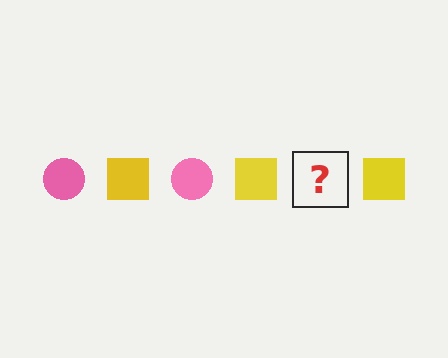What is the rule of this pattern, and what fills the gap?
The rule is that the pattern alternates between pink circle and yellow square. The gap should be filled with a pink circle.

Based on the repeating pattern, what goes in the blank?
The blank should be a pink circle.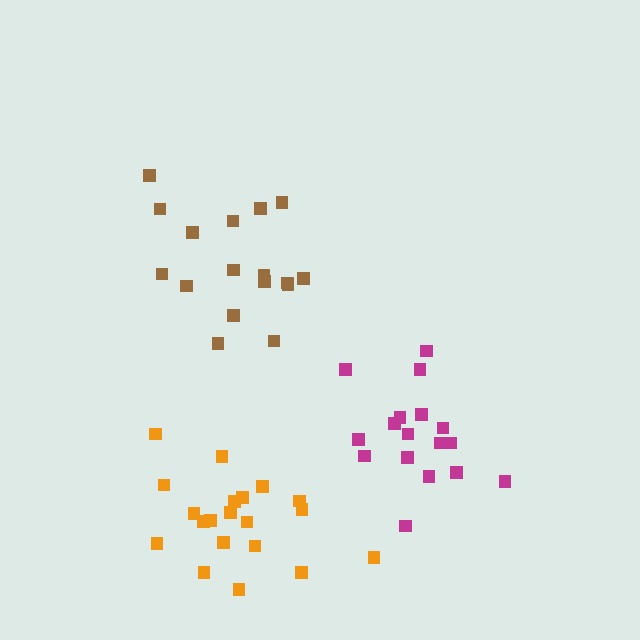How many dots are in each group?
Group 1: 17 dots, Group 2: 20 dots, Group 3: 17 dots (54 total).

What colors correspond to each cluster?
The clusters are colored: magenta, orange, brown.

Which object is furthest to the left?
The orange cluster is leftmost.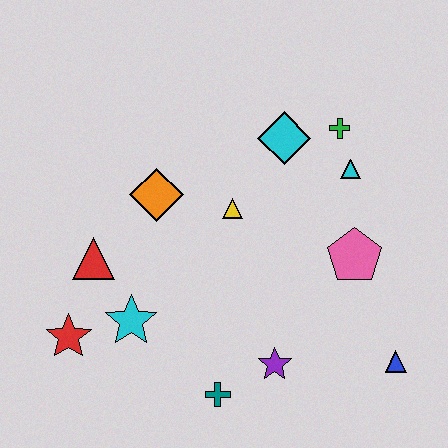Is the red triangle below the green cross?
Yes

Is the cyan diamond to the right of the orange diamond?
Yes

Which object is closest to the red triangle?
The cyan star is closest to the red triangle.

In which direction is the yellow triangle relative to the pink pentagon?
The yellow triangle is to the left of the pink pentagon.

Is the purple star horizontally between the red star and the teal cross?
No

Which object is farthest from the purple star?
The green cross is farthest from the purple star.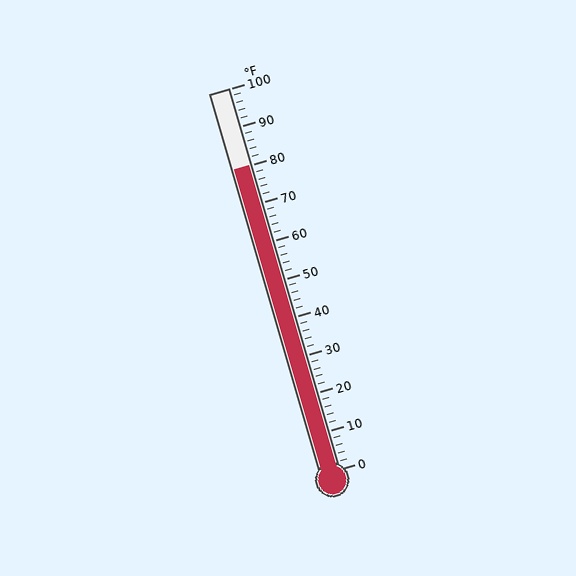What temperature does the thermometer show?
The thermometer shows approximately 80°F.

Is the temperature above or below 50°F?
The temperature is above 50°F.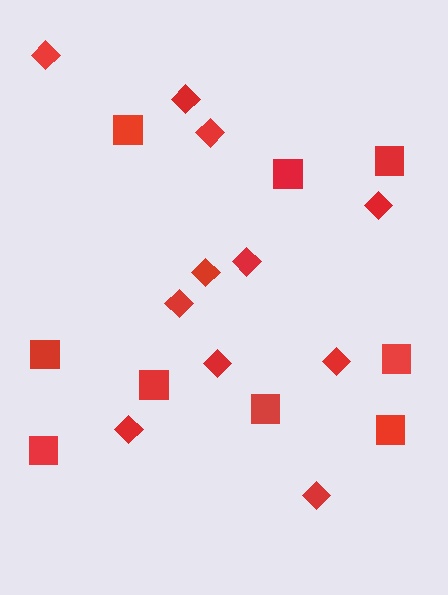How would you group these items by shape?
There are 2 groups: one group of diamonds (11) and one group of squares (9).